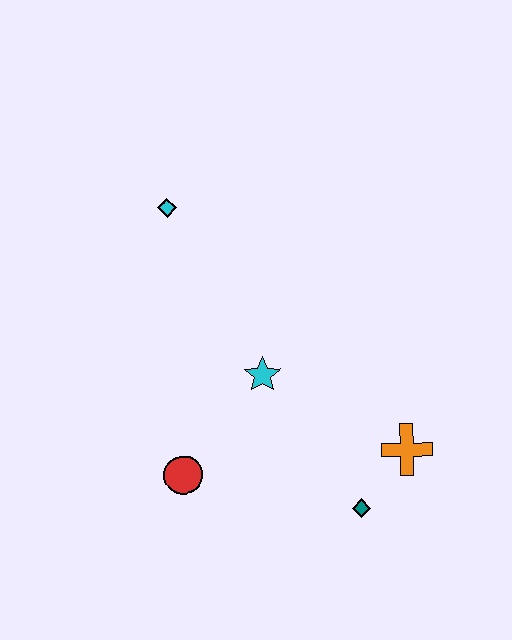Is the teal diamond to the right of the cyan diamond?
Yes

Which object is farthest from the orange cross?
The cyan diamond is farthest from the orange cross.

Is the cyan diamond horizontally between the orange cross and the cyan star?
No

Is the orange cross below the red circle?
No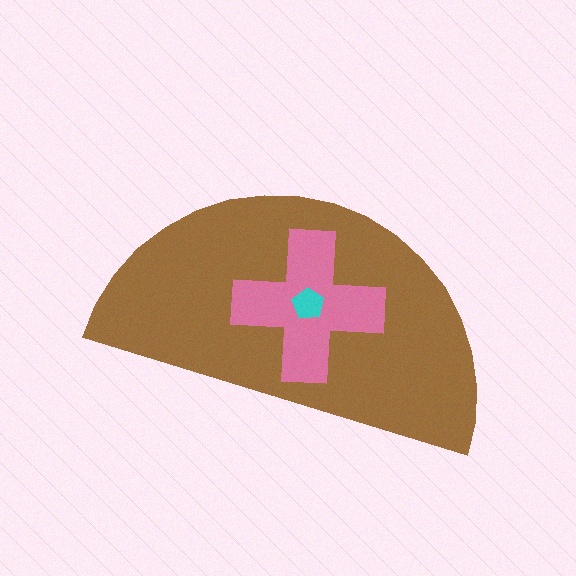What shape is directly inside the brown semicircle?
The pink cross.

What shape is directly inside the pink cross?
The cyan pentagon.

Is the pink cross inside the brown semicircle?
Yes.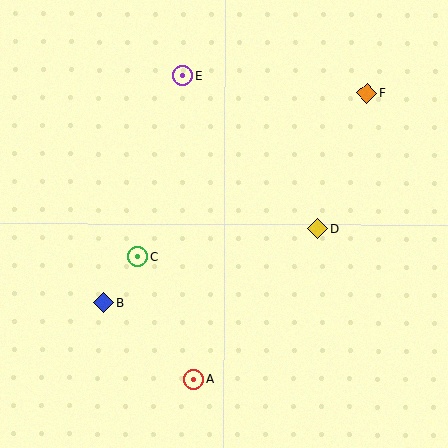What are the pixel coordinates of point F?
Point F is at (367, 93).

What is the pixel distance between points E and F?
The distance between E and F is 186 pixels.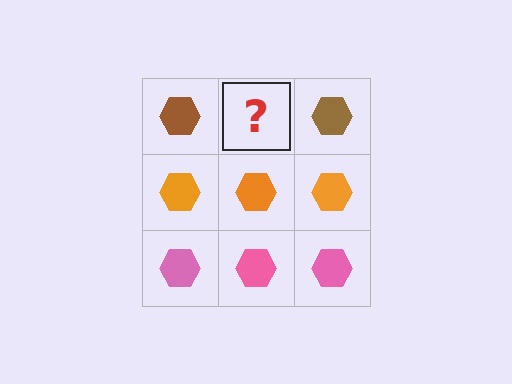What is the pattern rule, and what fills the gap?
The rule is that each row has a consistent color. The gap should be filled with a brown hexagon.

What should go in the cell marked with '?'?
The missing cell should contain a brown hexagon.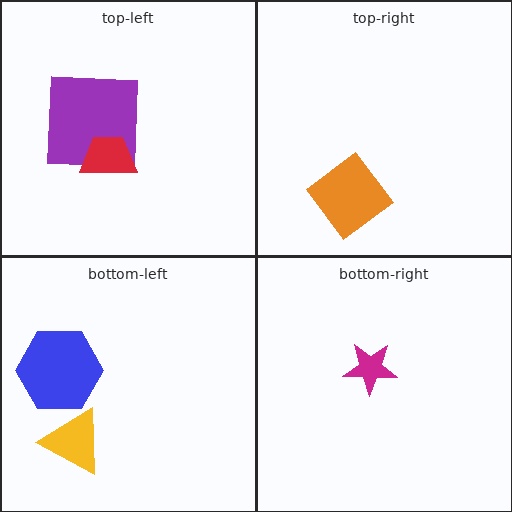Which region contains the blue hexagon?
The bottom-left region.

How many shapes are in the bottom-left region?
2.